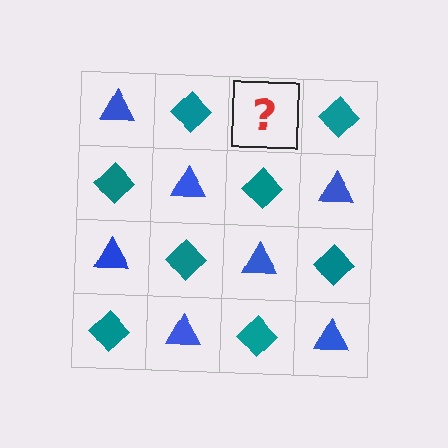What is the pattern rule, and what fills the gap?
The rule is that it alternates blue triangle and teal diamond in a checkerboard pattern. The gap should be filled with a blue triangle.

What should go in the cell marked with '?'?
The missing cell should contain a blue triangle.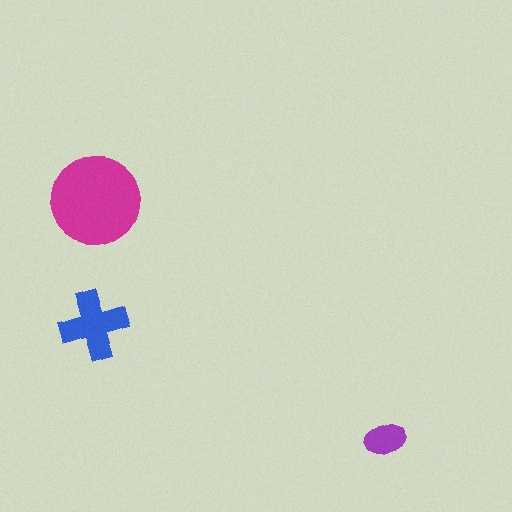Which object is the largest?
The magenta circle.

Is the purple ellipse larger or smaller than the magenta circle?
Smaller.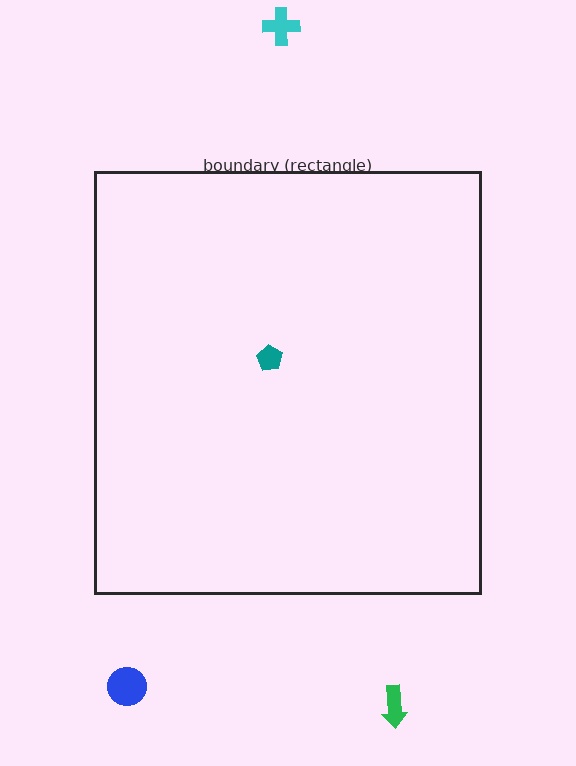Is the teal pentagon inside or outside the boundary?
Inside.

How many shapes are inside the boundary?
1 inside, 3 outside.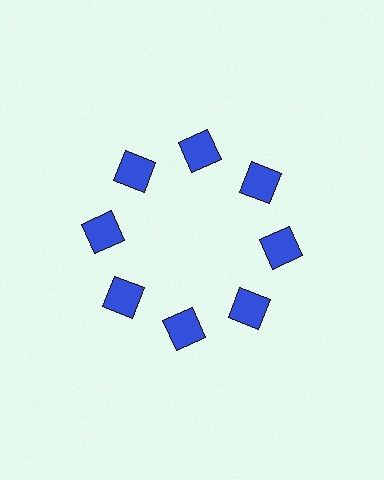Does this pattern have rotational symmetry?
Yes, this pattern has 8-fold rotational symmetry. It looks the same after rotating 45 degrees around the center.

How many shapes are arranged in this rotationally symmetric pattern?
There are 8 shapes, arranged in 8 groups of 1.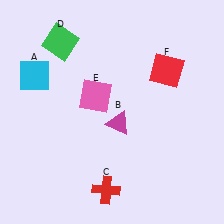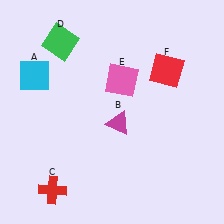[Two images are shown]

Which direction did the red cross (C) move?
The red cross (C) moved left.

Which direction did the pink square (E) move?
The pink square (E) moved right.